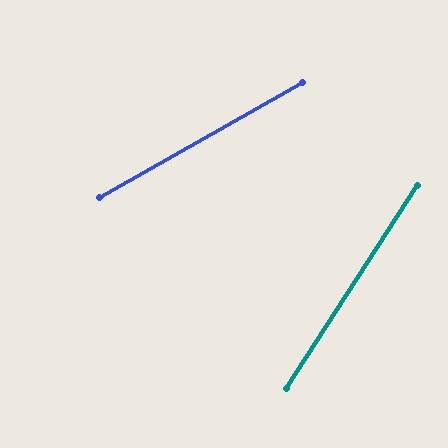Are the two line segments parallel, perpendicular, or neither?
Neither parallel nor perpendicular — they differ by about 28°.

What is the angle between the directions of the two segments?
Approximately 28 degrees.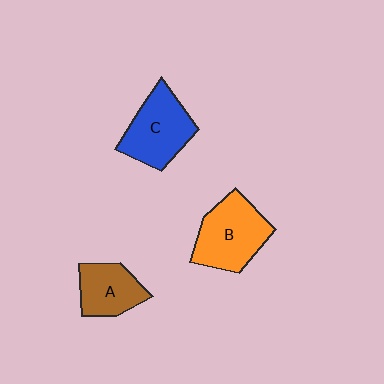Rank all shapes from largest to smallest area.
From largest to smallest: B (orange), C (blue), A (brown).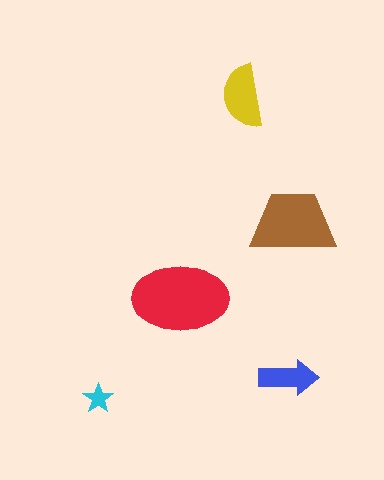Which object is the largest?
The red ellipse.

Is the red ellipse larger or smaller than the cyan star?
Larger.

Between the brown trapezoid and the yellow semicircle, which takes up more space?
The brown trapezoid.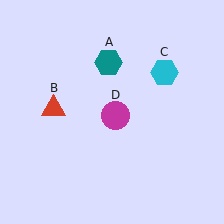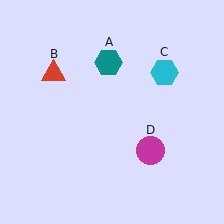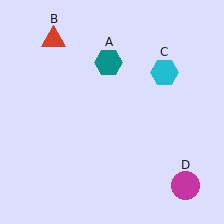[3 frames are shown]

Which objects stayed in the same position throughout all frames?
Teal hexagon (object A) and cyan hexagon (object C) remained stationary.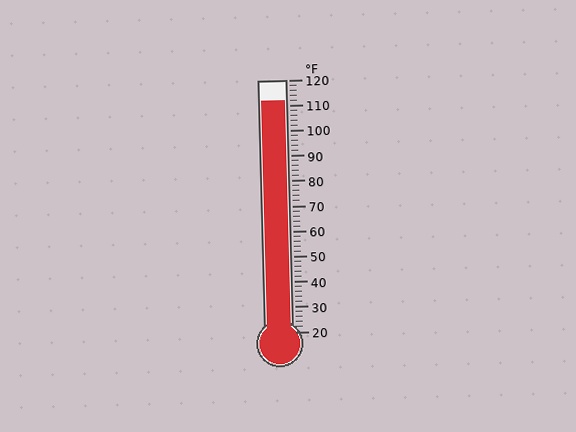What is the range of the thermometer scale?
The thermometer scale ranges from 20°F to 120°F.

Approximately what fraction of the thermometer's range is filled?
The thermometer is filled to approximately 90% of its range.